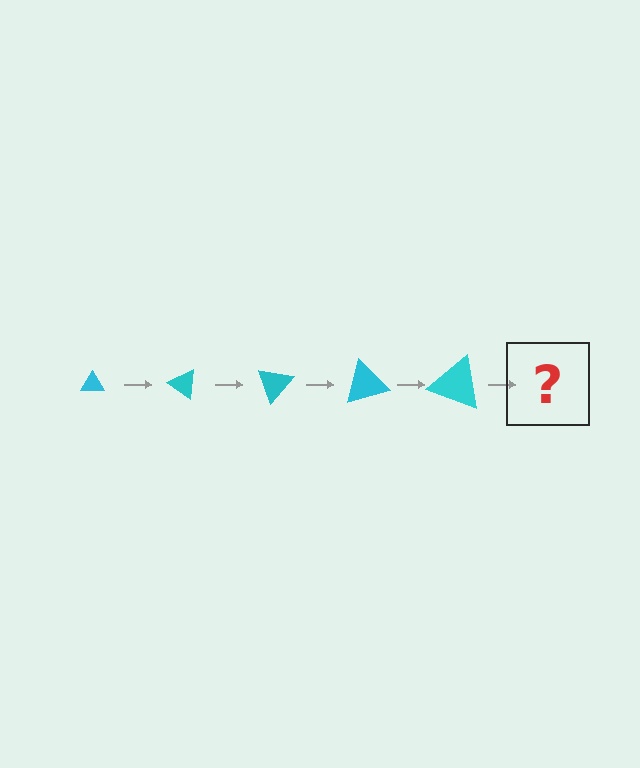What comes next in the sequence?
The next element should be a triangle, larger than the previous one and rotated 175 degrees from the start.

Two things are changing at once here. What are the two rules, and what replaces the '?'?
The two rules are that the triangle grows larger each step and it rotates 35 degrees each step. The '?' should be a triangle, larger than the previous one and rotated 175 degrees from the start.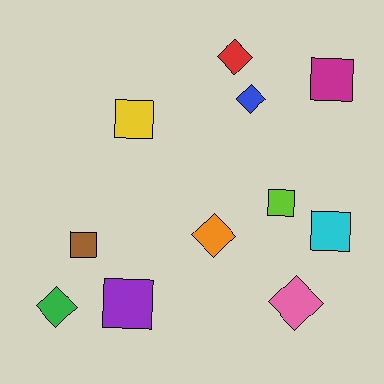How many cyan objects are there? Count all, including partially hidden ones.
There is 1 cyan object.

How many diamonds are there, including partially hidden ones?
There are 5 diamonds.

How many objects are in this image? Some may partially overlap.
There are 11 objects.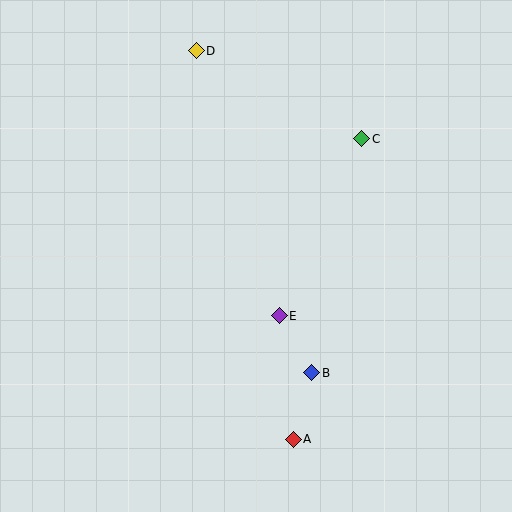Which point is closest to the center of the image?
Point E at (279, 316) is closest to the center.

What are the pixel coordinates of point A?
Point A is at (293, 439).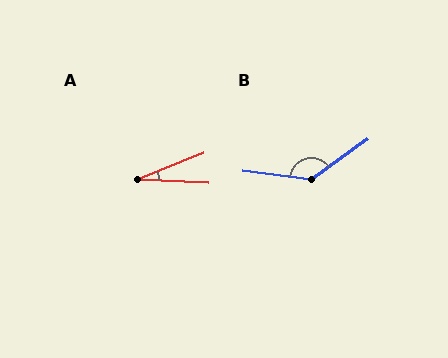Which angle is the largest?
B, at approximately 137 degrees.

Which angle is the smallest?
A, at approximately 24 degrees.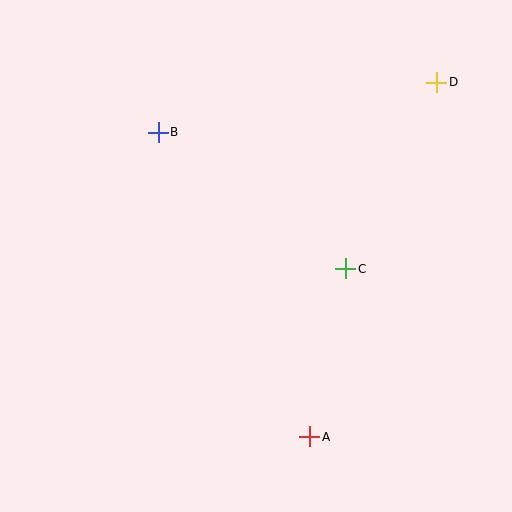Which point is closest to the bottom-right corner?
Point A is closest to the bottom-right corner.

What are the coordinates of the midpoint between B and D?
The midpoint between B and D is at (297, 107).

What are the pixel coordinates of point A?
Point A is at (310, 437).